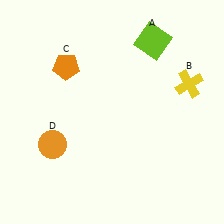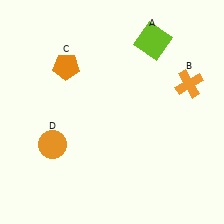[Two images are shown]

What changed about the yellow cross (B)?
In Image 1, B is yellow. In Image 2, it changed to orange.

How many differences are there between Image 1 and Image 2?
There is 1 difference between the two images.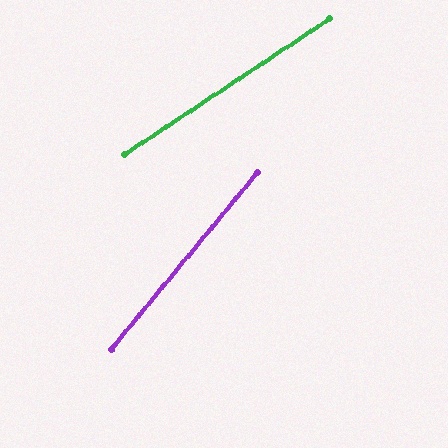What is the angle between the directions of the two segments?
Approximately 17 degrees.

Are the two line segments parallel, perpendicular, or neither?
Neither parallel nor perpendicular — they differ by about 17°.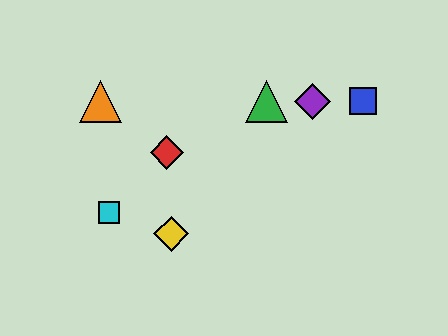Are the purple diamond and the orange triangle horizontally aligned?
Yes, both are at y≈101.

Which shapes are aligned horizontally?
The blue square, the green triangle, the purple diamond, the orange triangle are aligned horizontally.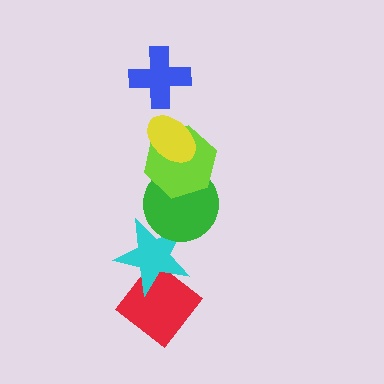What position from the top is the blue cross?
The blue cross is 1st from the top.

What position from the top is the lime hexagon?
The lime hexagon is 3rd from the top.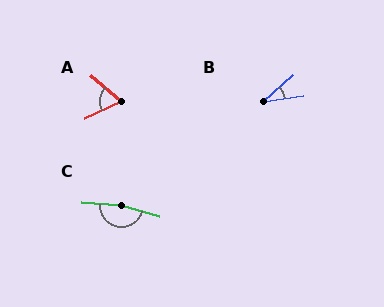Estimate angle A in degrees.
Approximately 66 degrees.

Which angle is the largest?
C, at approximately 168 degrees.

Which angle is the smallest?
B, at approximately 32 degrees.